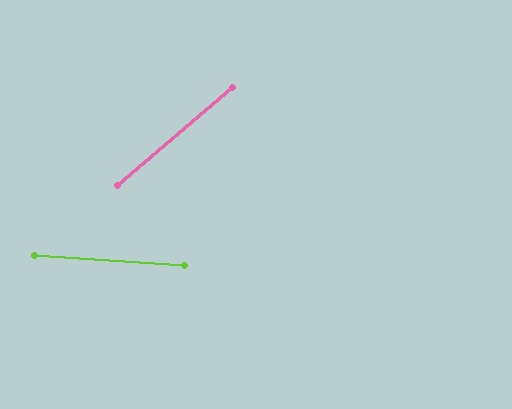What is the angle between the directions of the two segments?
Approximately 44 degrees.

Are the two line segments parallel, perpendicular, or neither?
Neither parallel nor perpendicular — they differ by about 44°.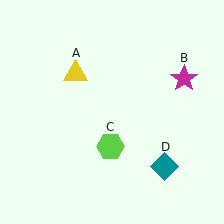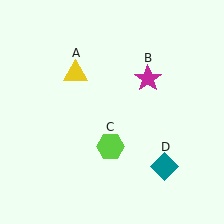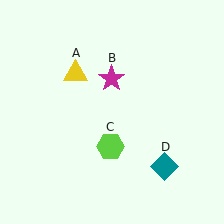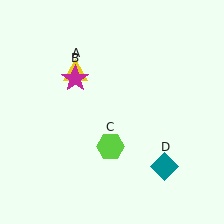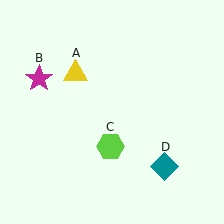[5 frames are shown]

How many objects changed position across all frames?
1 object changed position: magenta star (object B).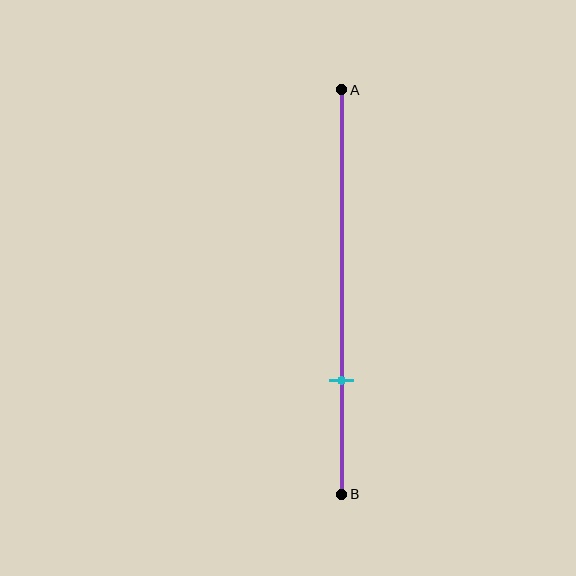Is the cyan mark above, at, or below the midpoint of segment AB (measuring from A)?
The cyan mark is below the midpoint of segment AB.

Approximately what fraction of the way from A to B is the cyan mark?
The cyan mark is approximately 70% of the way from A to B.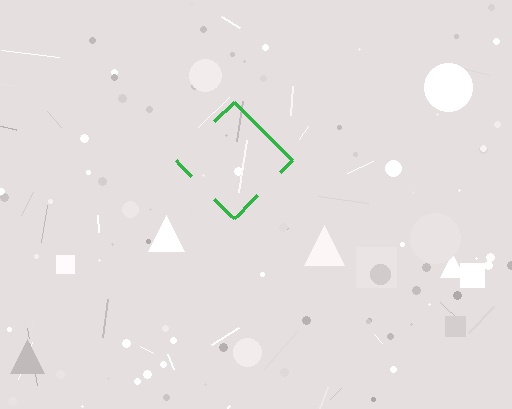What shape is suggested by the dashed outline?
The dashed outline suggests a diamond.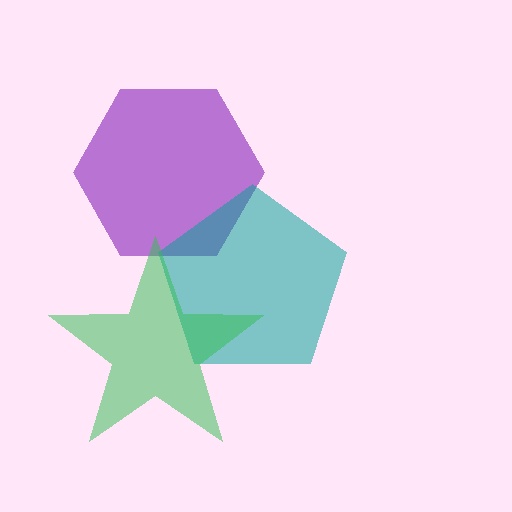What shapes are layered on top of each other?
The layered shapes are: a purple hexagon, a teal pentagon, a green star.